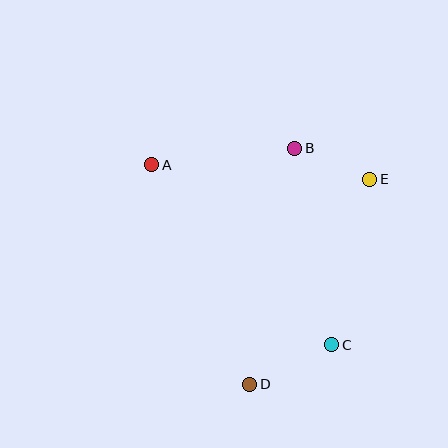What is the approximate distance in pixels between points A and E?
The distance between A and E is approximately 218 pixels.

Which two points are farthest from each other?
Points A and C are farthest from each other.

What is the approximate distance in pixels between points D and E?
The distance between D and E is approximately 238 pixels.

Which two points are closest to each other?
Points B and E are closest to each other.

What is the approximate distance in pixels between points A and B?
The distance between A and B is approximately 144 pixels.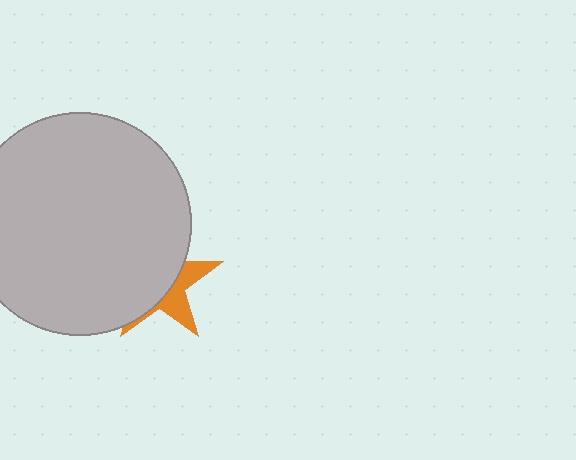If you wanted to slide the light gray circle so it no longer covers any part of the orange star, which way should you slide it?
Slide it left — that is the most direct way to separate the two shapes.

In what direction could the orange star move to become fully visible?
The orange star could move right. That would shift it out from behind the light gray circle entirely.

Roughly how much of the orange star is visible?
A small part of it is visible (roughly 35%).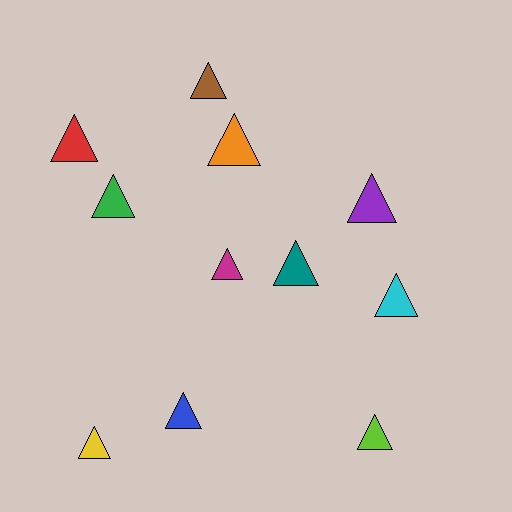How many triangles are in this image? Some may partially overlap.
There are 11 triangles.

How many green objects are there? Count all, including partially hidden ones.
There is 1 green object.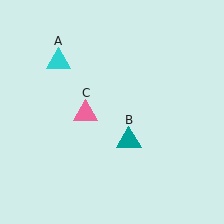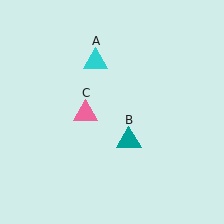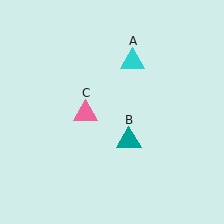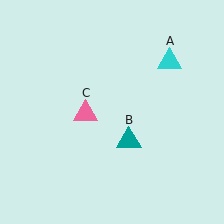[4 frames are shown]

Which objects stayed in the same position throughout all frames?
Teal triangle (object B) and pink triangle (object C) remained stationary.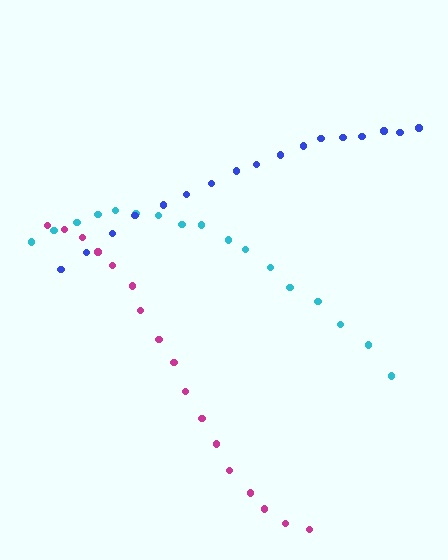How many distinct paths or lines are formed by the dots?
There are 3 distinct paths.